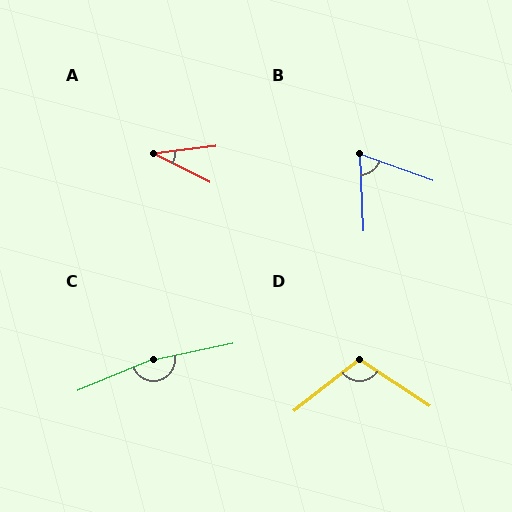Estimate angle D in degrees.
Approximately 108 degrees.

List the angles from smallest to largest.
A (34°), B (67°), D (108°), C (169°).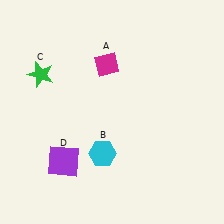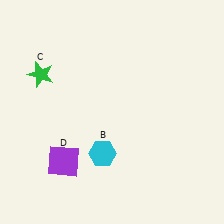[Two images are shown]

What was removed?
The magenta diamond (A) was removed in Image 2.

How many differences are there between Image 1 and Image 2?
There is 1 difference between the two images.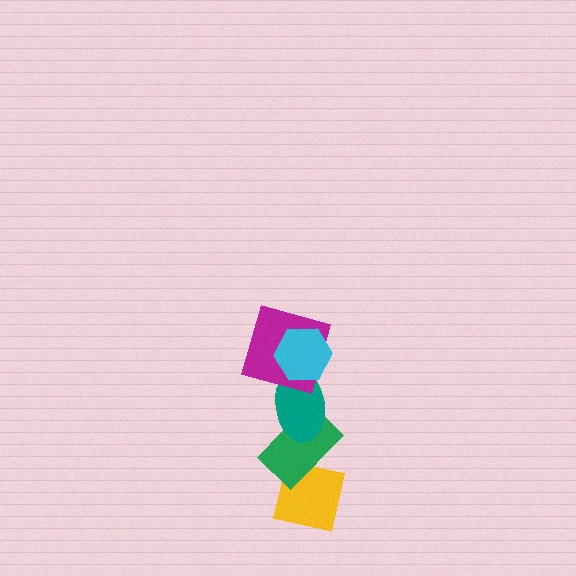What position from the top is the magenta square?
The magenta square is 2nd from the top.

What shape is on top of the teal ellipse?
The magenta square is on top of the teal ellipse.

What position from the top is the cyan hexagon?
The cyan hexagon is 1st from the top.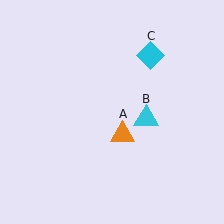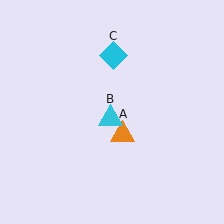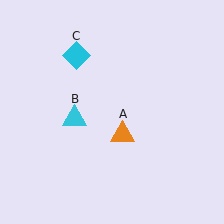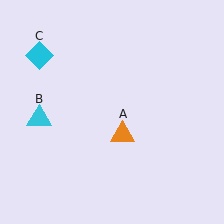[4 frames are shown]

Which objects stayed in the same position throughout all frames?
Orange triangle (object A) remained stationary.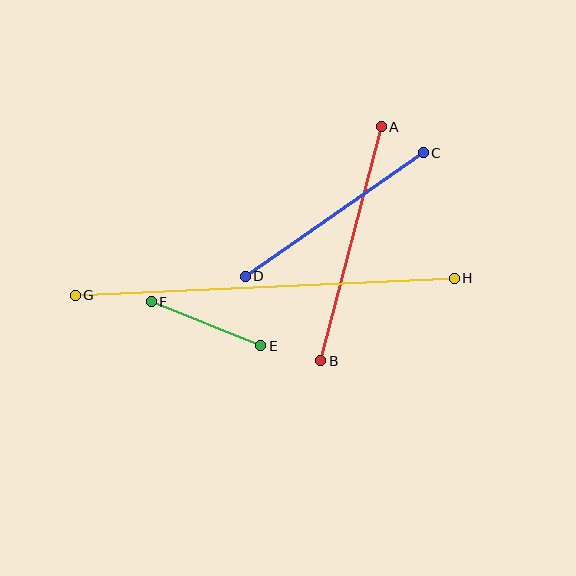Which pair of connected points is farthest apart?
Points G and H are farthest apart.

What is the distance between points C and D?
The distance is approximately 217 pixels.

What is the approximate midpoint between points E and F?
The midpoint is at approximately (206, 324) pixels.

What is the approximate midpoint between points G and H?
The midpoint is at approximately (265, 287) pixels.